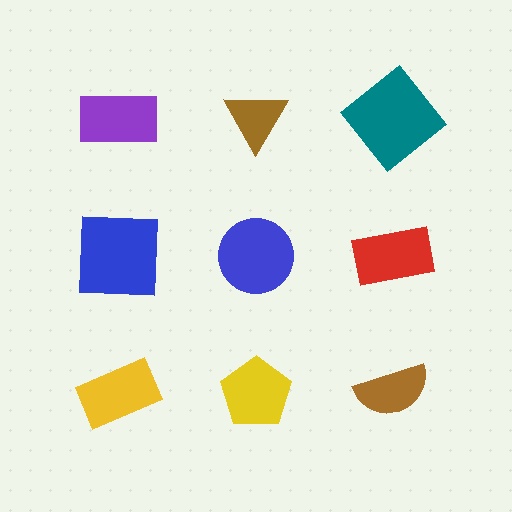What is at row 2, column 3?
A red rectangle.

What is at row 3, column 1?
A yellow rectangle.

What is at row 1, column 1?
A purple rectangle.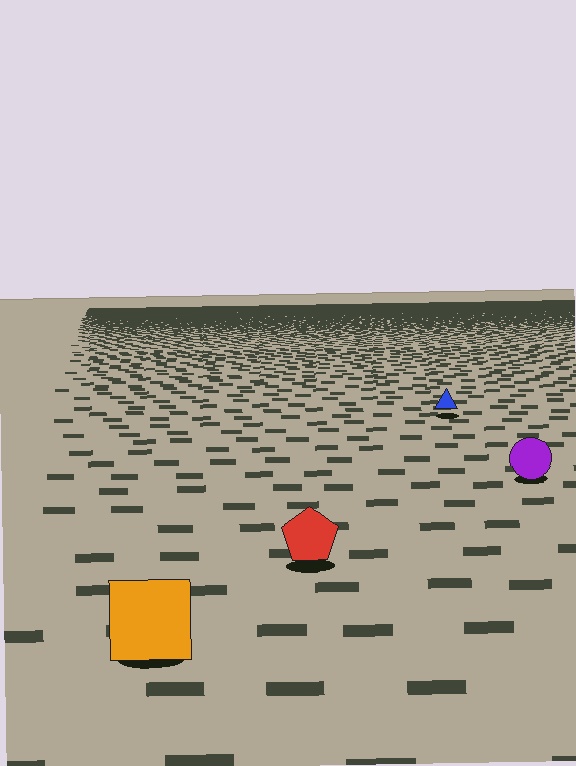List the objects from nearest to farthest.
From nearest to farthest: the orange square, the red pentagon, the purple circle, the blue triangle.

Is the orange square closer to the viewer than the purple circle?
Yes. The orange square is closer — you can tell from the texture gradient: the ground texture is coarser near it.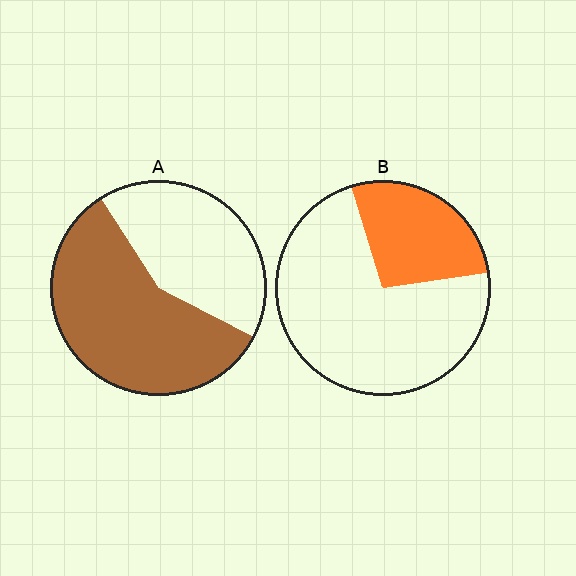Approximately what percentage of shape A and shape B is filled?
A is approximately 60% and B is approximately 30%.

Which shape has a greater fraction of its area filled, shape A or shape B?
Shape A.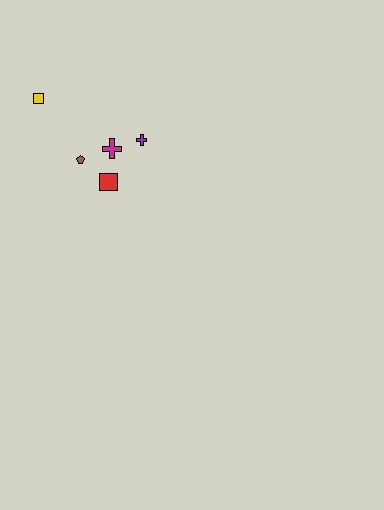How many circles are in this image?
There are no circles.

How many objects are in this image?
There are 5 objects.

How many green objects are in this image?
There are no green objects.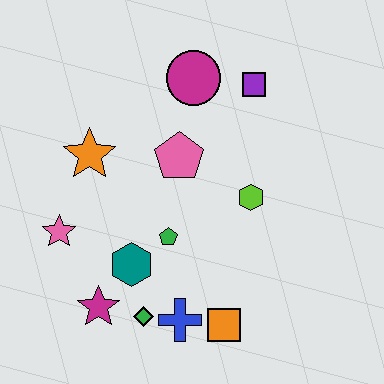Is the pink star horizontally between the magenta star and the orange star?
No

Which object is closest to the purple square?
The magenta circle is closest to the purple square.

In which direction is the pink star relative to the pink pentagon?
The pink star is to the left of the pink pentagon.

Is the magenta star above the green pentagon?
No